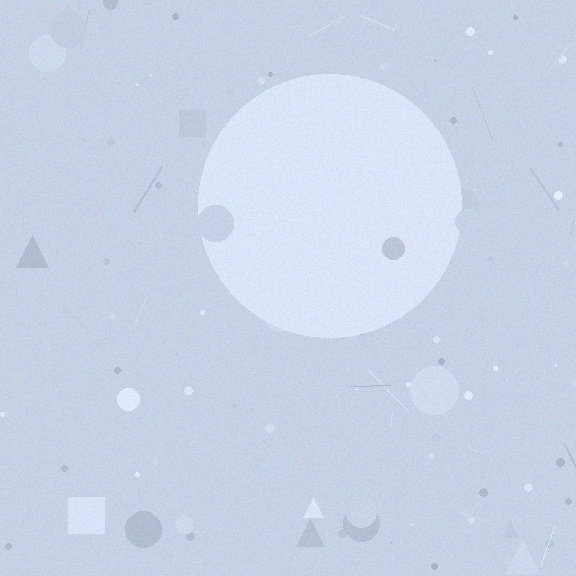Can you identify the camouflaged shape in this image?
The camouflaged shape is a circle.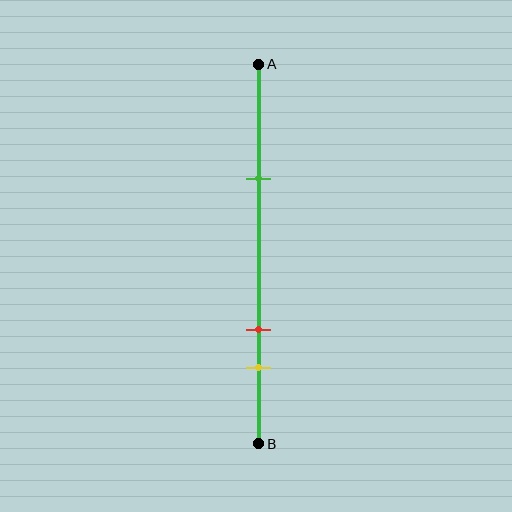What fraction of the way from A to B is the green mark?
The green mark is approximately 30% (0.3) of the way from A to B.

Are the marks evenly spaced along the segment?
No, the marks are not evenly spaced.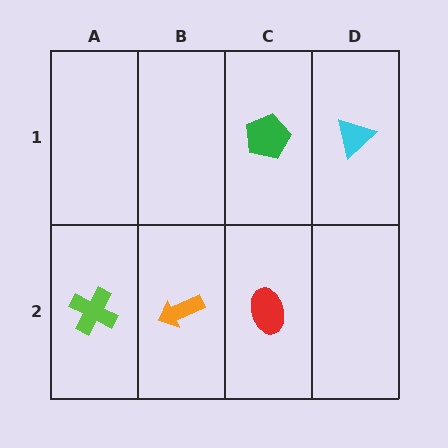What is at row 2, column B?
An orange arrow.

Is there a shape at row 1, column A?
No, that cell is empty.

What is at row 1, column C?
A green pentagon.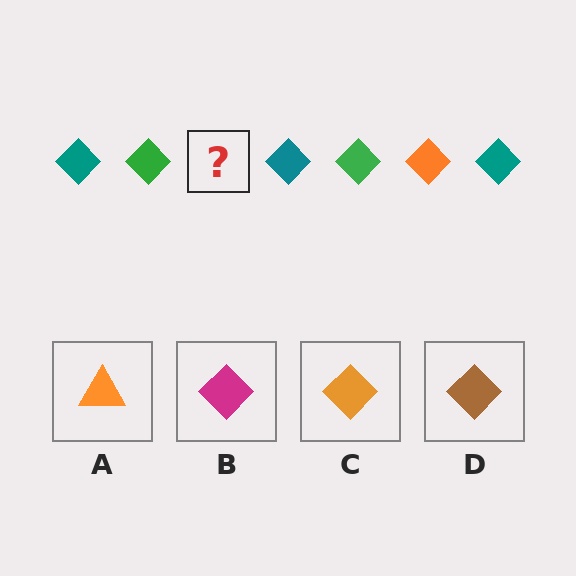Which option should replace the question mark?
Option C.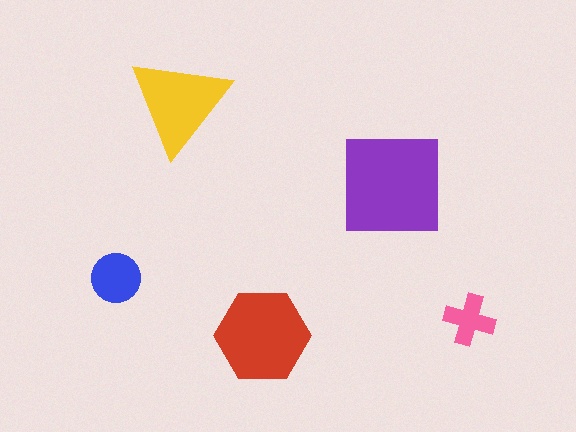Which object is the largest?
The purple square.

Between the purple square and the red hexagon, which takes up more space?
The purple square.